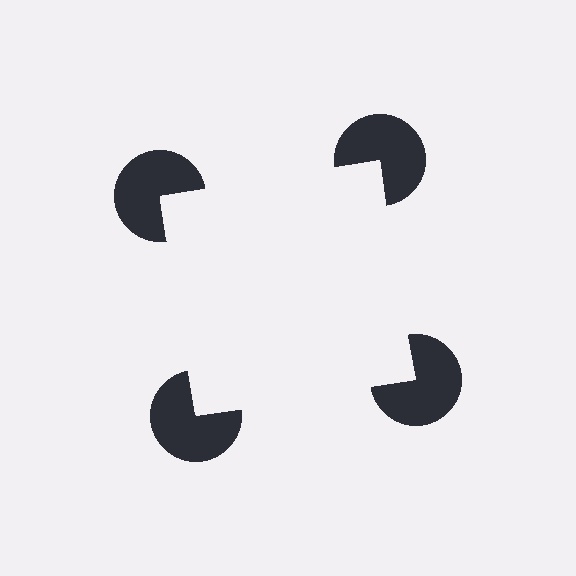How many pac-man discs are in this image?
There are 4 — one at each vertex of the illusory square.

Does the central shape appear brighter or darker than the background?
It typically appears slightly brighter than the background, even though no actual brightness change is drawn.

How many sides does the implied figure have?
4 sides.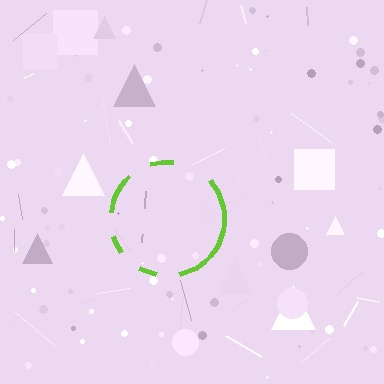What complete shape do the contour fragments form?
The contour fragments form a circle.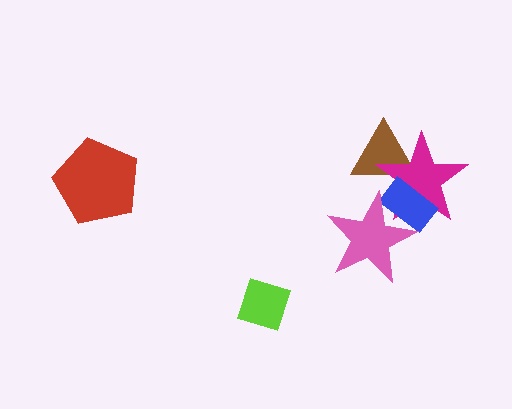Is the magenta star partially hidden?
Yes, it is partially covered by another shape.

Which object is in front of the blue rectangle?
The pink star is in front of the blue rectangle.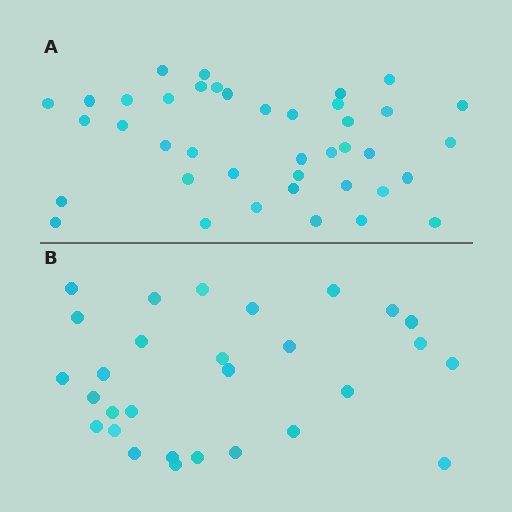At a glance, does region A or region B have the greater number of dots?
Region A (the top region) has more dots.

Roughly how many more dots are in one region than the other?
Region A has roughly 12 or so more dots than region B.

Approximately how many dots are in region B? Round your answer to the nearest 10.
About 30 dots. (The exact count is 29, which rounds to 30.)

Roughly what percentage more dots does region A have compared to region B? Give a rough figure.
About 40% more.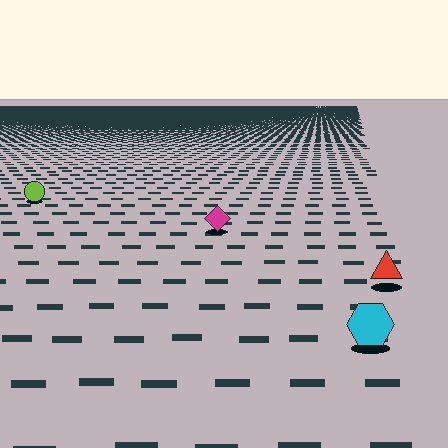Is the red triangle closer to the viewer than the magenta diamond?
Yes. The red triangle is closer — you can tell from the texture gradient: the ground texture is coarser near it.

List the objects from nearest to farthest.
From nearest to farthest: the cyan hexagon, the red triangle, the magenta diamond, the lime circle.